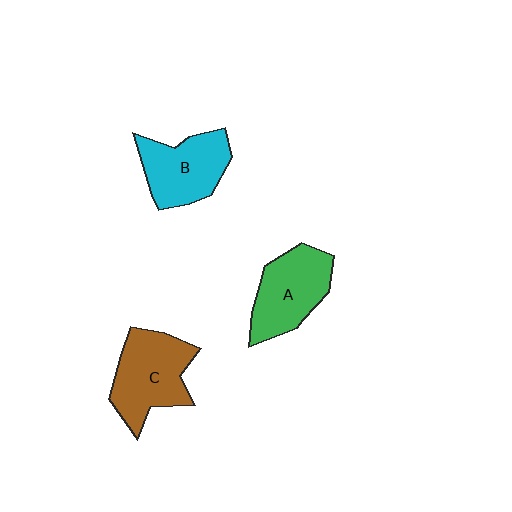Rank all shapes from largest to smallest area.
From largest to smallest: C (brown), A (green), B (cyan).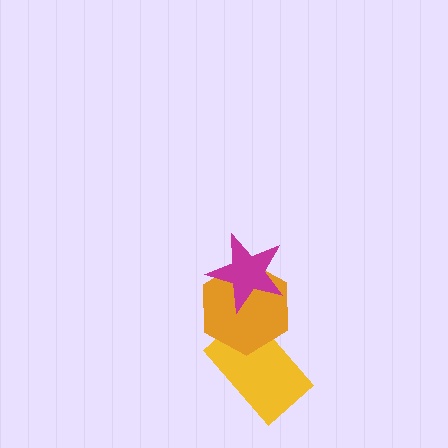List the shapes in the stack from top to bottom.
From top to bottom: the magenta star, the orange hexagon, the yellow rectangle.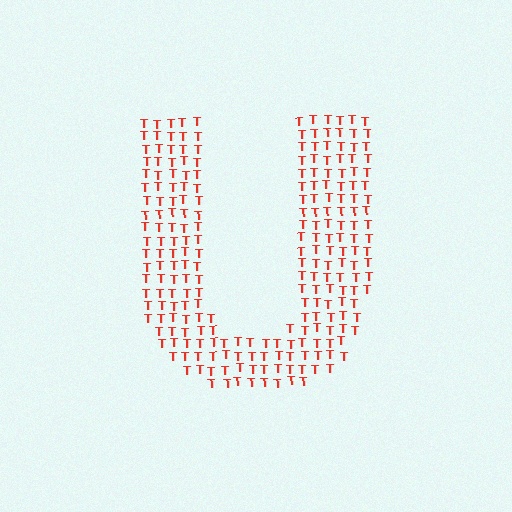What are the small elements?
The small elements are letter T's.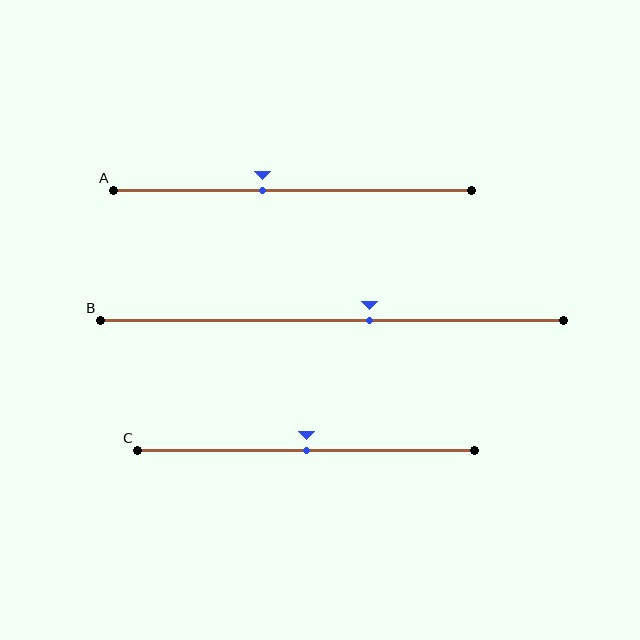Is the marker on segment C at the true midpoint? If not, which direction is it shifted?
Yes, the marker on segment C is at the true midpoint.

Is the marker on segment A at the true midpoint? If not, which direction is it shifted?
No, the marker on segment A is shifted to the left by about 8% of the segment length.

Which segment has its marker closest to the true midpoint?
Segment C has its marker closest to the true midpoint.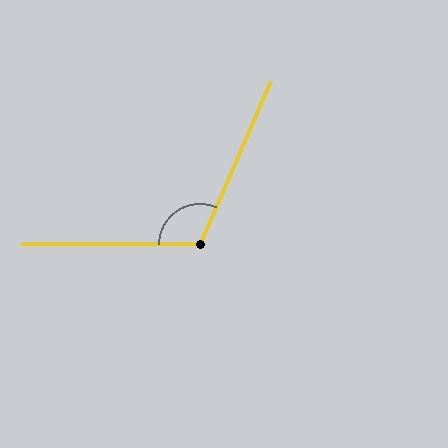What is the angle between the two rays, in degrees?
Approximately 113 degrees.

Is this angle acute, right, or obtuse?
It is obtuse.